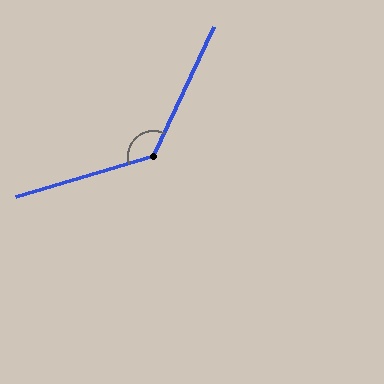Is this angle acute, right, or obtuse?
It is obtuse.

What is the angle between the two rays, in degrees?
Approximately 132 degrees.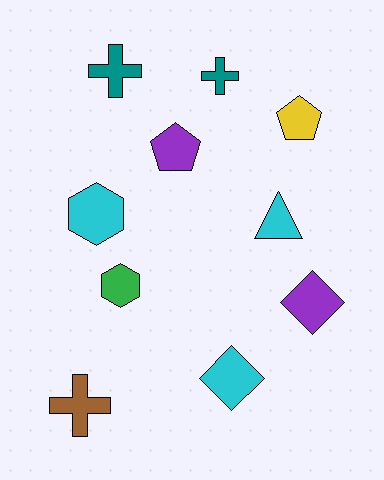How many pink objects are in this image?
There are no pink objects.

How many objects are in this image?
There are 10 objects.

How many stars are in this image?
There are no stars.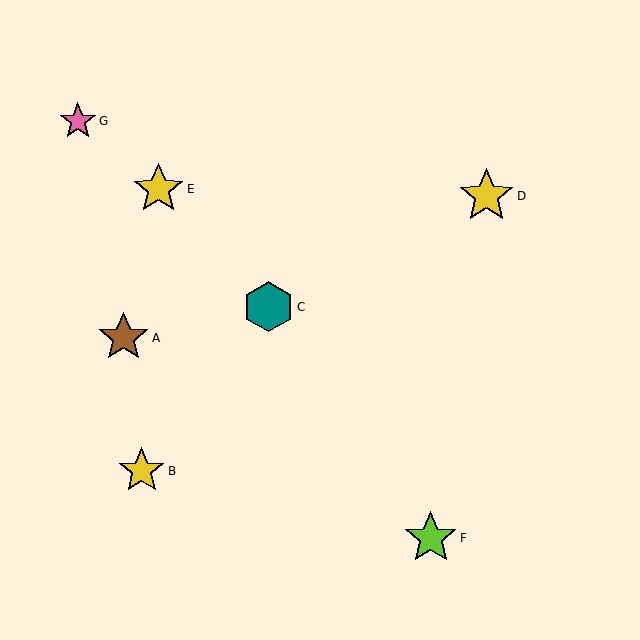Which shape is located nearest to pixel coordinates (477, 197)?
The yellow star (labeled D) at (487, 196) is nearest to that location.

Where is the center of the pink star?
The center of the pink star is at (78, 121).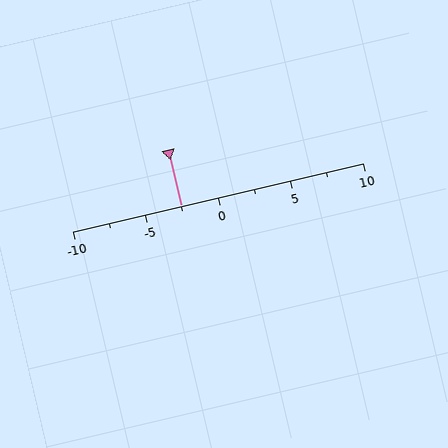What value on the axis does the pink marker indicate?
The marker indicates approximately -2.5.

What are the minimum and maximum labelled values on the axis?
The axis runs from -10 to 10.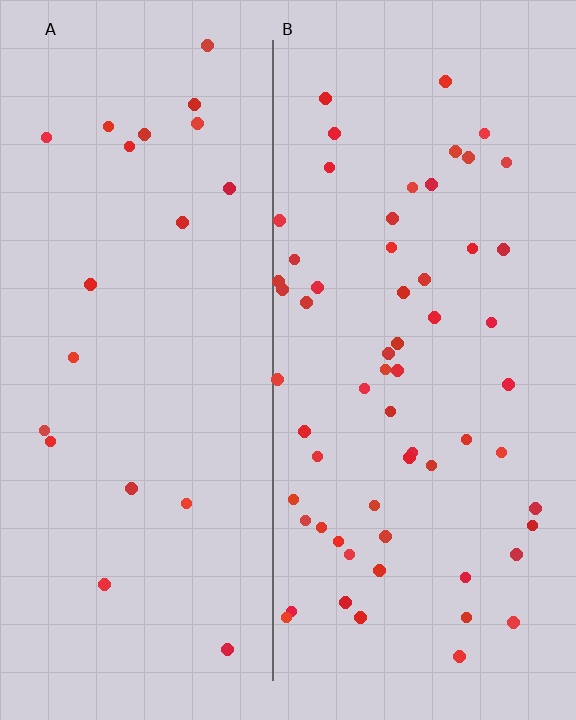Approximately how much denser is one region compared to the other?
Approximately 3.0× — region B over region A.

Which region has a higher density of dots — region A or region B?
B (the right).